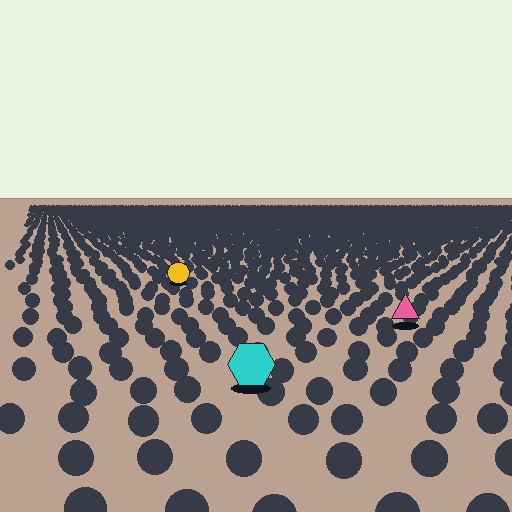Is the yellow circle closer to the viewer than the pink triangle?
No. The pink triangle is closer — you can tell from the texture gradient: the ground texture is coarser near it.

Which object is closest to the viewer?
The cyan hexagon is closest. The texture marks near it are larger and more spread out.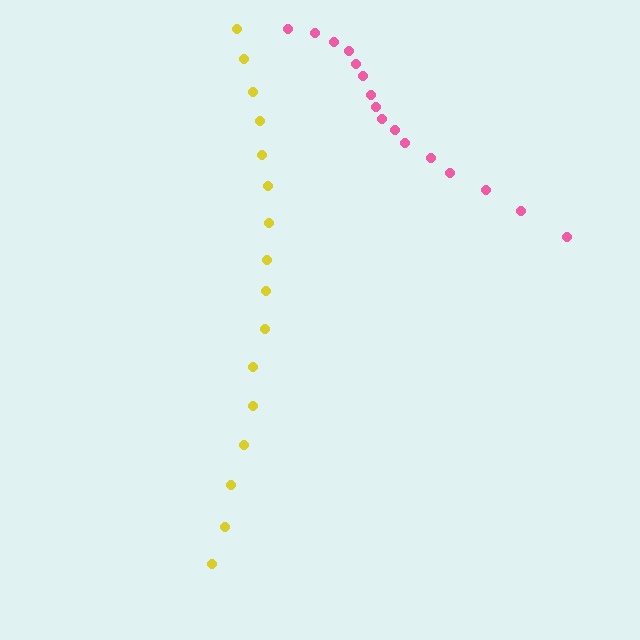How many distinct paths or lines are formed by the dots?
There are 2 distinct paths.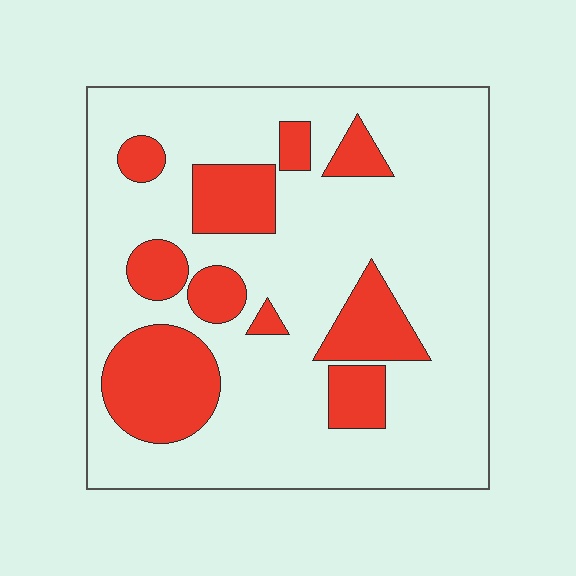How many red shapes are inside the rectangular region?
10.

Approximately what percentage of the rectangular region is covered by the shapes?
Approximately 25%.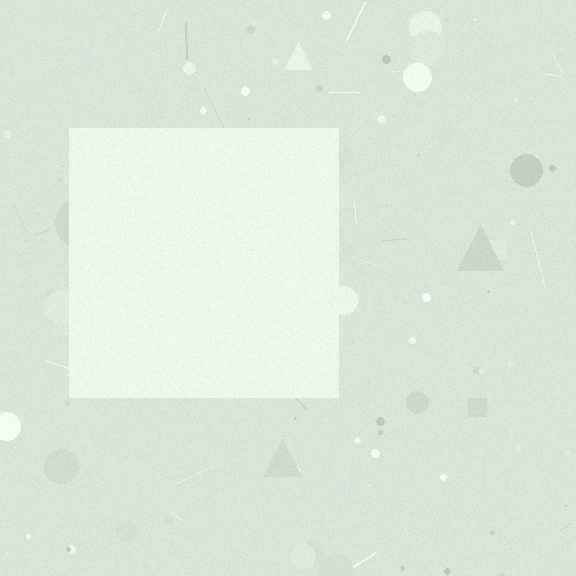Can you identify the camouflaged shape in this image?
The camouflaged shape is a square.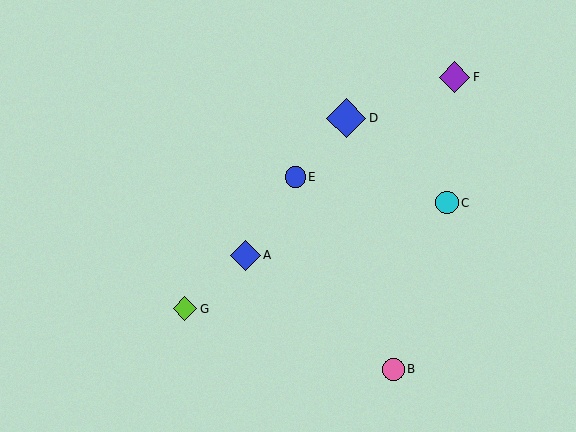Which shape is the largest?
The blue diamond (labeled D) is the largest.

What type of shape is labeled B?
Shape B is a pink circle.